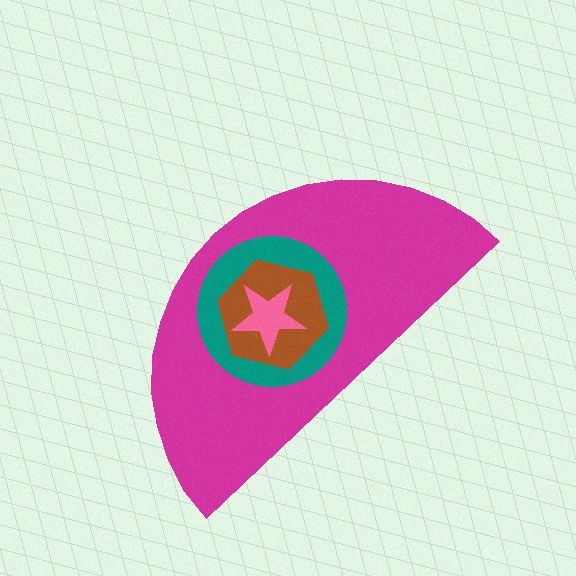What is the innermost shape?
The pink star.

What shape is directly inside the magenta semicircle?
The teal circle.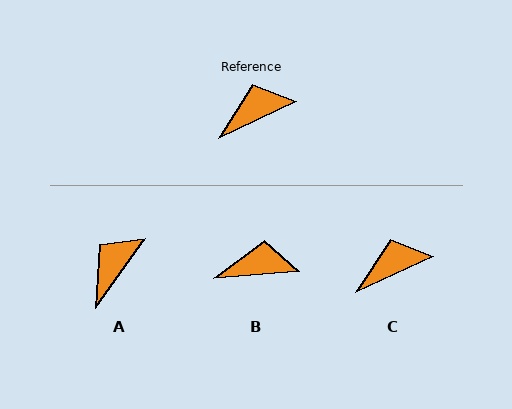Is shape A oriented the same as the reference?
No, it is off by about 29 degrees.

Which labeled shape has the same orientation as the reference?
C.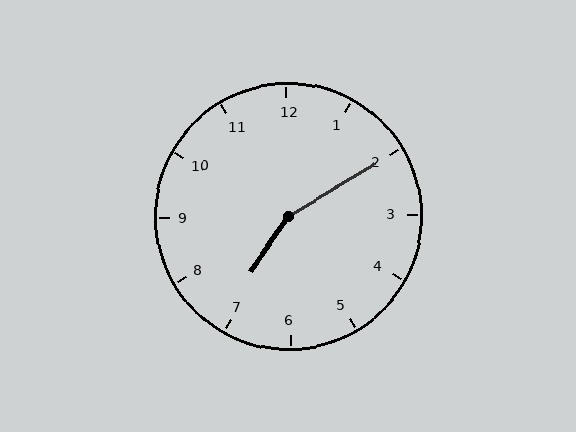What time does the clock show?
7:10.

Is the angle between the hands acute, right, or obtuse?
It is obtuse.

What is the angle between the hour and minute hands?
Approximately 155 degrees.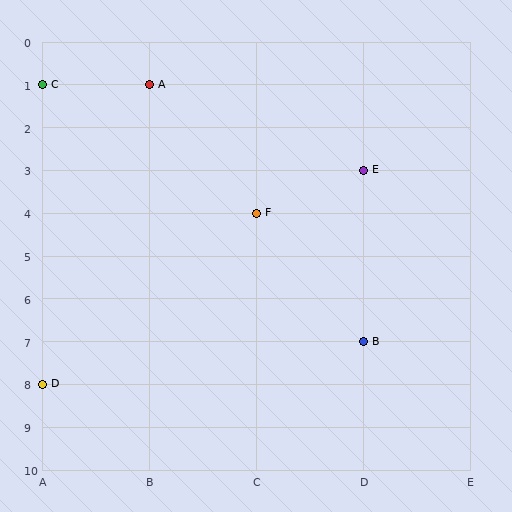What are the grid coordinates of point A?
Point A is at grid coordinates (B, 1).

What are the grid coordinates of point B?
Point B is at grid coordinates (D, 7).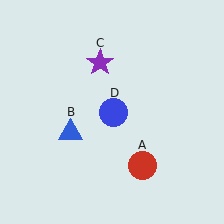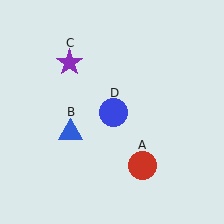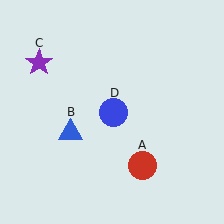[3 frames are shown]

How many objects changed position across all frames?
1 object changed position: purple star (object C).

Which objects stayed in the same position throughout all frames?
Red circle (object A) and blue triangle (object B) and blue circle (object D) remained stationary.